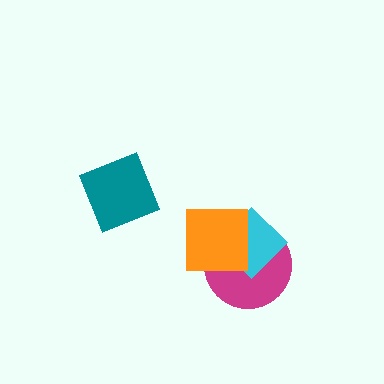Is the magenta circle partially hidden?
Yes, it is partially covered by another shape.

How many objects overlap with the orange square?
2 objects overlap with the orange square.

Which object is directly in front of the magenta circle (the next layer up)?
The cyan diamond is directly in front of the magenta circle.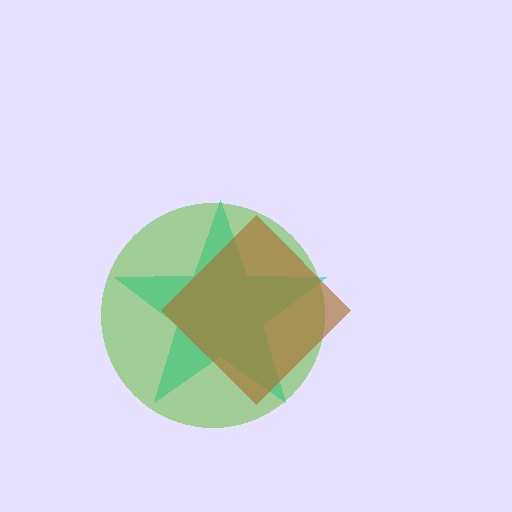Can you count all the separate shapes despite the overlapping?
Yes, there are 3 separate shapes.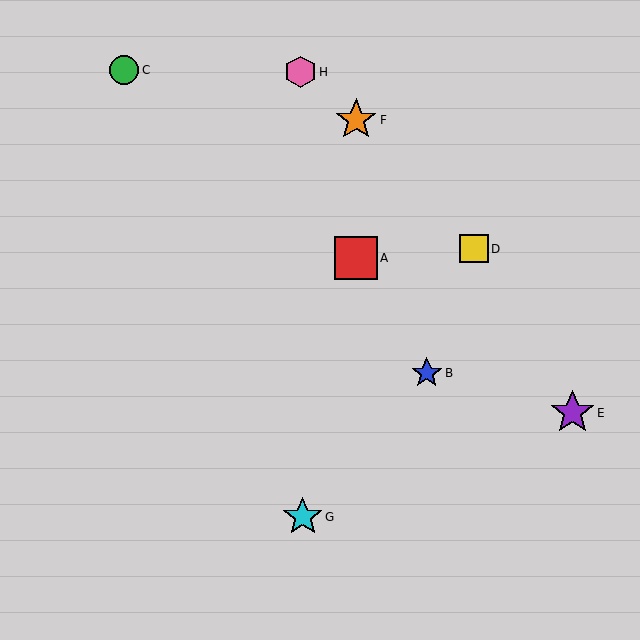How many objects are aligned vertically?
2 objects (A, F) are aligned vertically.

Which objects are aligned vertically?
Objects A, F are aligned vertically.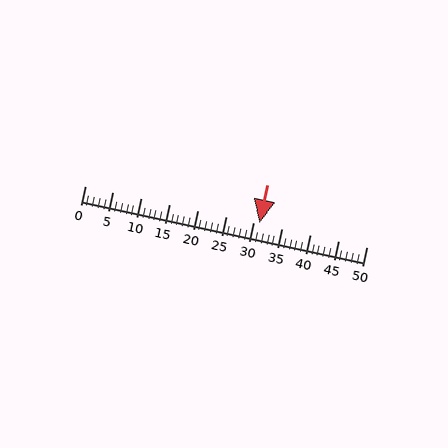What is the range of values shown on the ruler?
The ruler shows values from 0 to 50.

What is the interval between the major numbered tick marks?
The major tick marks are spaced 5 units apart.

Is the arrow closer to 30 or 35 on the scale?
The arrow is closer to 30.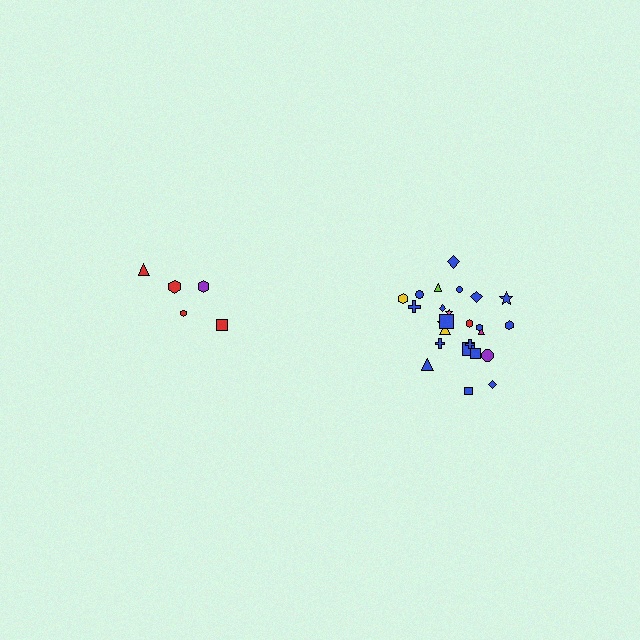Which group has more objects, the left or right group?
The right group.